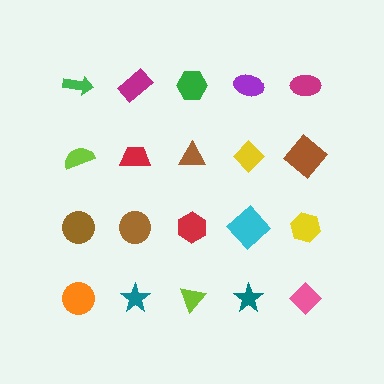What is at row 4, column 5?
A pink diamond.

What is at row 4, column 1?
An orange circle.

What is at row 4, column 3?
A lime triangle.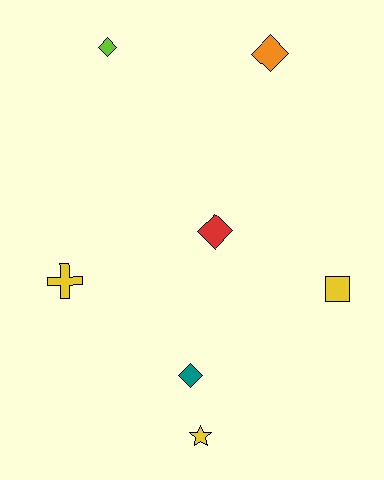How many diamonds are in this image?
There are 4 diamonds.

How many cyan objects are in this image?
There are no cyan objects.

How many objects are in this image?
There are 7 objects.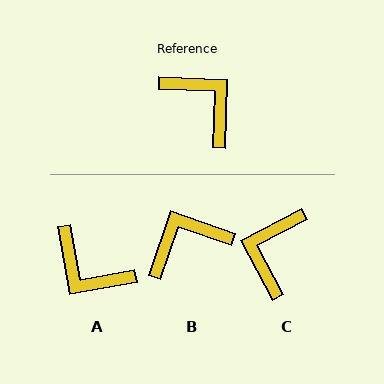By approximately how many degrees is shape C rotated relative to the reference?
Approximately 120 degrees counter-clockwise.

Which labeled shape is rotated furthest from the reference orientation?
A, about 168 degrees away.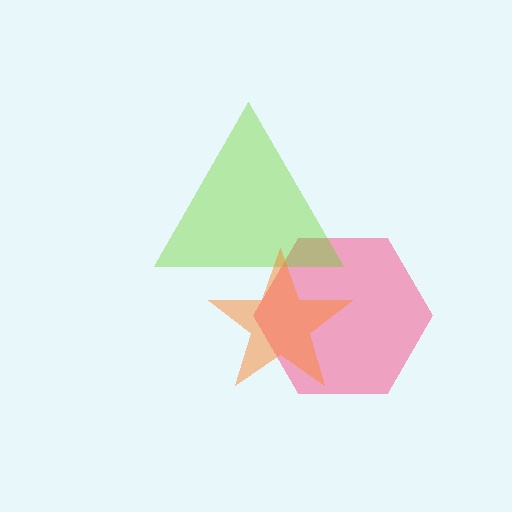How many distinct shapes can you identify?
There are 3 distinct shapes: a pink hexagon, a lime triangle, an orange star.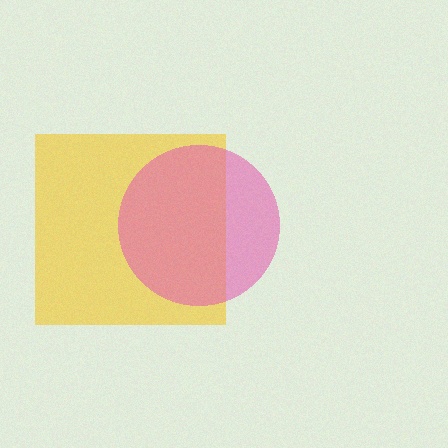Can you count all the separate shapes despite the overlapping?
Yes, there are 2 separate shapes.